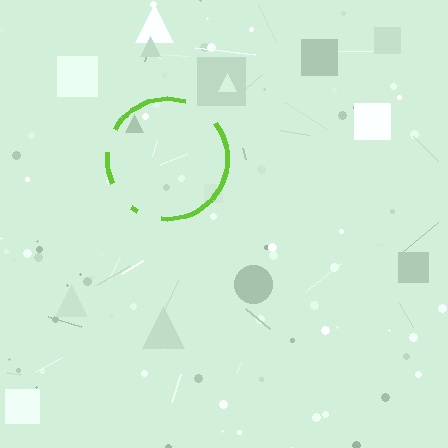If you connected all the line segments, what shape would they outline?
They would outline a circle.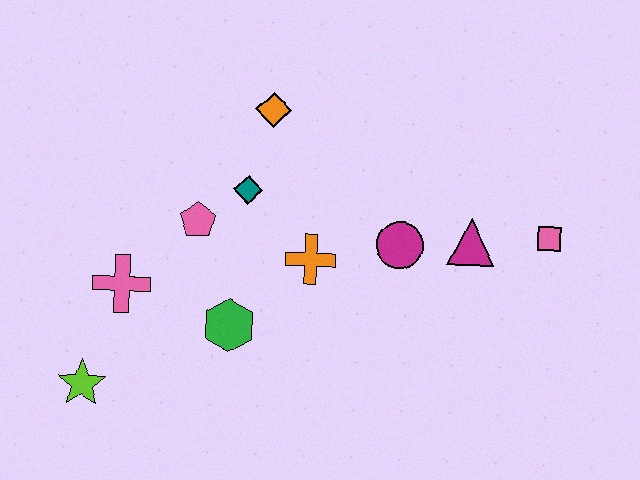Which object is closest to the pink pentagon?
The teal diamond is closest to the pink pentagon.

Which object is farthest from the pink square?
The lime star is farthest from the pink square.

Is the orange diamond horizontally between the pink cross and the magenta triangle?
Yes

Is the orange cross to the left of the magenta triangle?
Yes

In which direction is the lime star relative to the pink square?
The lime star is to the left of the pink square.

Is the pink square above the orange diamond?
No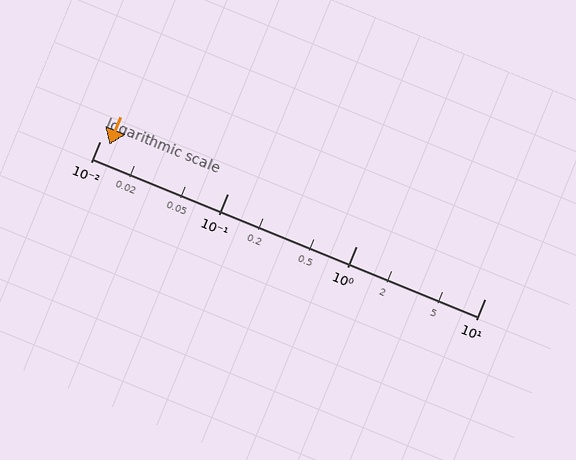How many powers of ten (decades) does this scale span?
The scale spans 3 decades, from 0.01 to 10.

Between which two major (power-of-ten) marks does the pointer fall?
The pointer is between 0.01 and 0.1.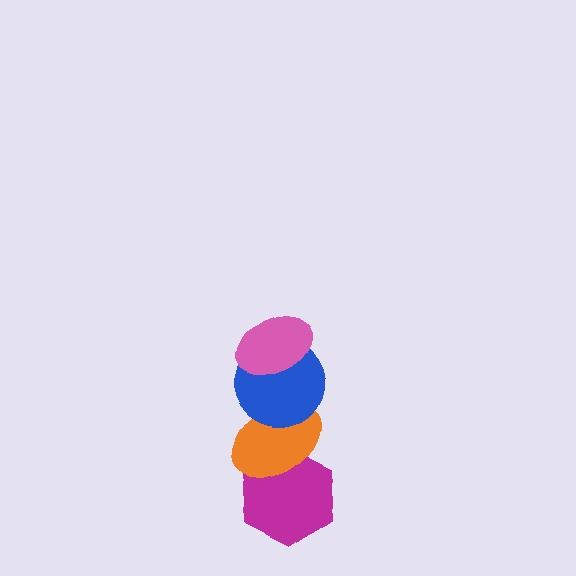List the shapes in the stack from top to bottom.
From top to bottom: the pink ellipse, the blue circle, the orange ellipse, the magenta hexagon.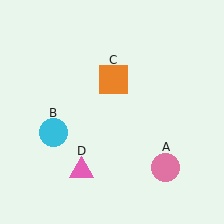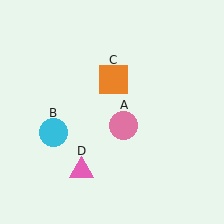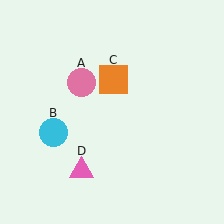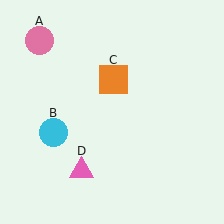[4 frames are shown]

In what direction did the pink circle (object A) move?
The pink circle (object A) moved up and to the left.